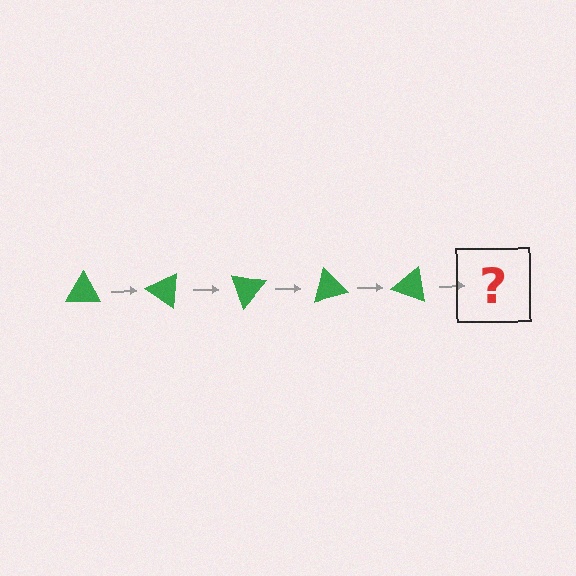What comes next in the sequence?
The next element should be a green triangle rotated 175 degrees.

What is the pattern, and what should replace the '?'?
The pattern is that the triangle rotates 35 degrees each step. The '?' should be a green triangle rotated 175 degrees.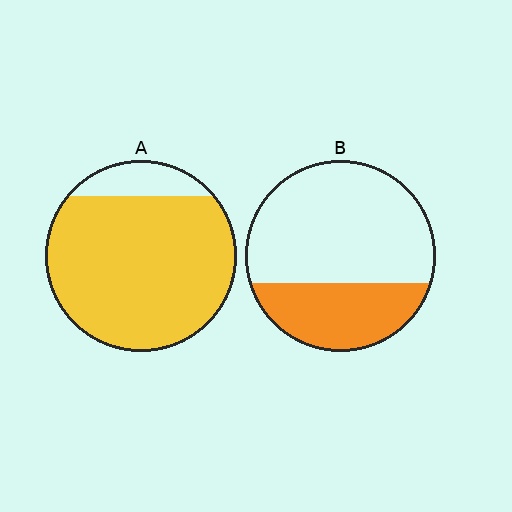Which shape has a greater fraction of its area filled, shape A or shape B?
Shape A.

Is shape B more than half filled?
No.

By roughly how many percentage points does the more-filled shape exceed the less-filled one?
By roughly 55 percentage points (A over B).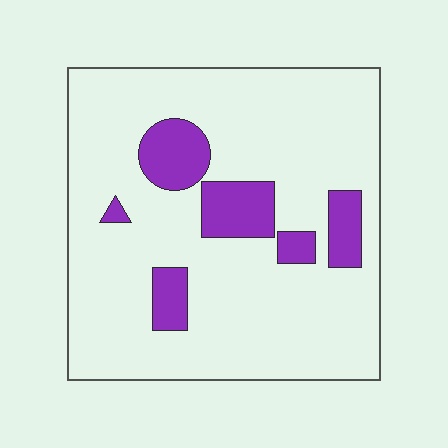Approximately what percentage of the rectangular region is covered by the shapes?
Approximately 15%.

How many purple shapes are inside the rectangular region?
6.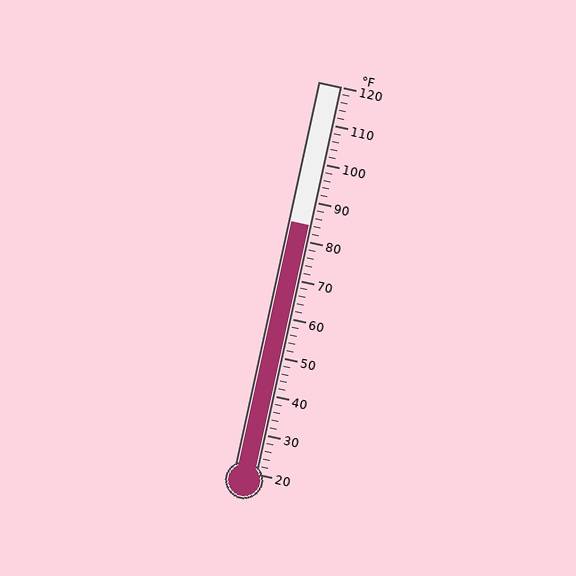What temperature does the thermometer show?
The thermometer shows approximately 84°F.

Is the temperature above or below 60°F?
The temperature is above 60°F.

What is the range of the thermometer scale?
The thermometer scale ranges from 20°F to 120°F.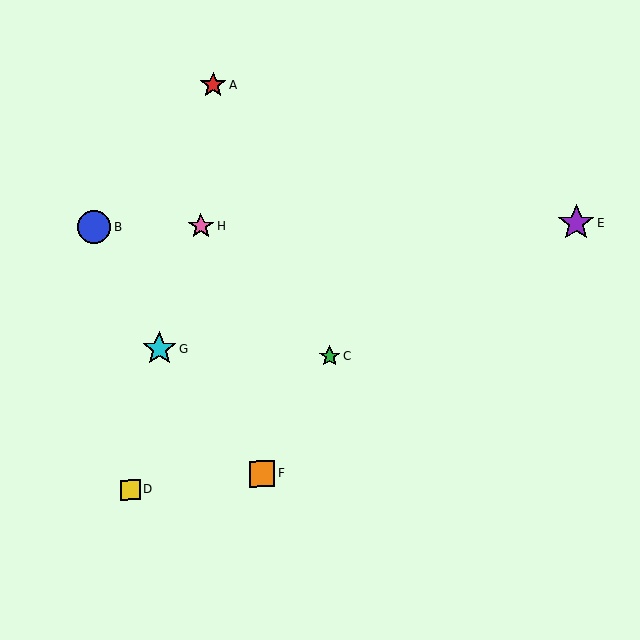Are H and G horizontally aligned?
No, H is at y≈226 and G is at y≈349.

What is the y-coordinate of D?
Object D is at y≈490.